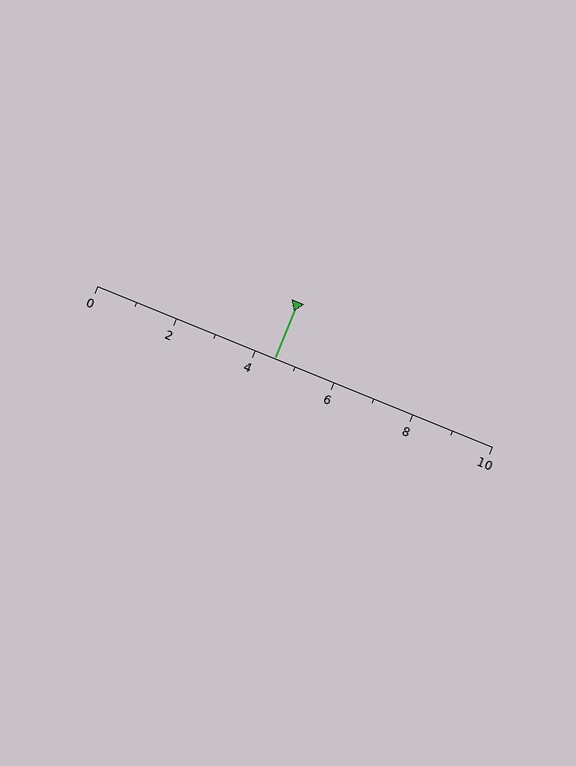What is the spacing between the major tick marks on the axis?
The major ticks are spaced 2 apart.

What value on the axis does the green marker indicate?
The marker indicates approximately 4.5.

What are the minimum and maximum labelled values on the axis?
The axis runs from 0 to 10.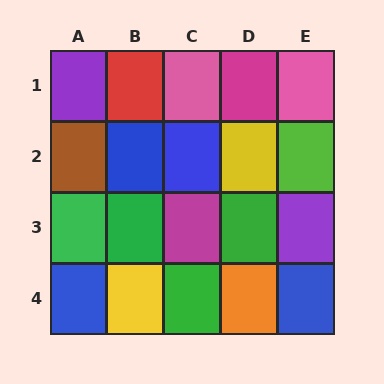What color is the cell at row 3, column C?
Magenta.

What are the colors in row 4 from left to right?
Blue, yellow, green, orange, blue.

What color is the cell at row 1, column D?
Magenta.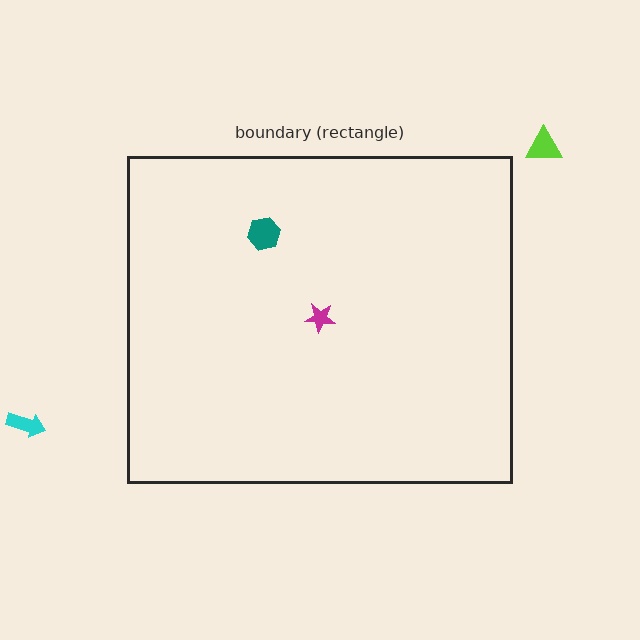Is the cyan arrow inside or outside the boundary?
Outside.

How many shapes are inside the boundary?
2 inside, 2 outside.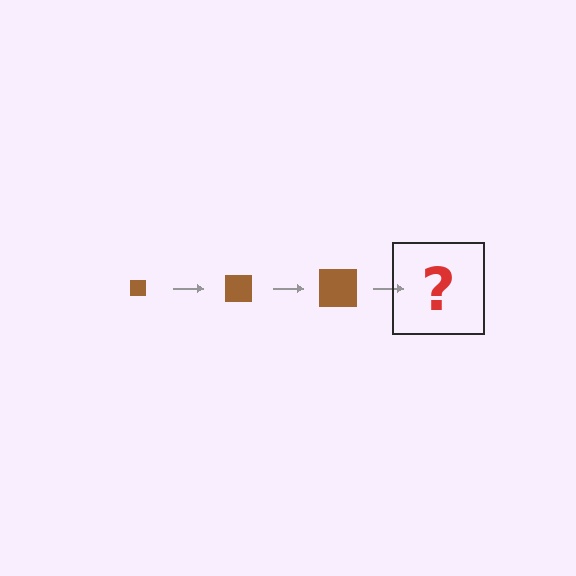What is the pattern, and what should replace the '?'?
The pattern is that the square gets progressively larger each step. The '?' should be a brown square, larger than the previous one.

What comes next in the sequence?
The next element should be a brown square, larger than the previous one.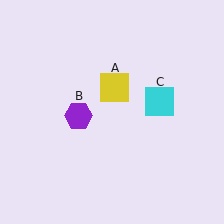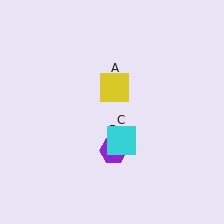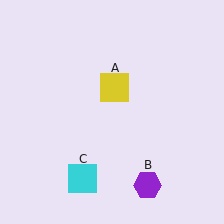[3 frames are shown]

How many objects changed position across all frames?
2 objects changed position: purple hexagon (object B), cyan square (object C).